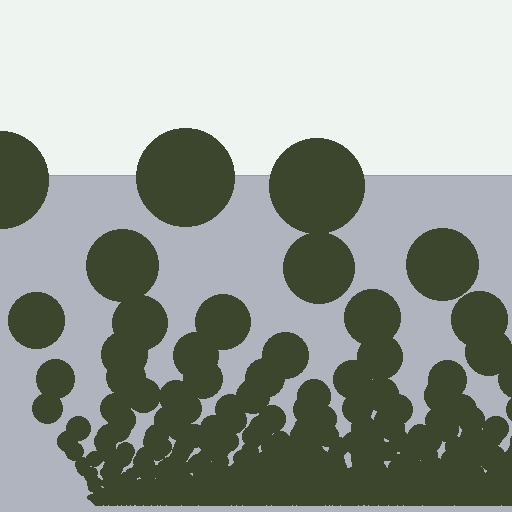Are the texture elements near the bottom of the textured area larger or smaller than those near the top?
Smaller. The gradient is inverted — elements near the bottom are smaller and denser.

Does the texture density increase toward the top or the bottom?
Density increases toward the bottom.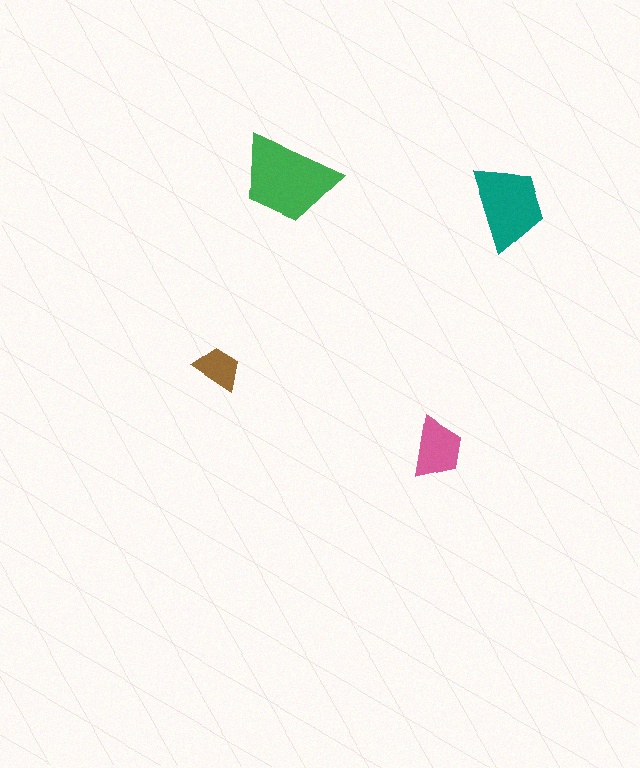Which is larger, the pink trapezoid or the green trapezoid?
The green one.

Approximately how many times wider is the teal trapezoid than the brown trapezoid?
About 2 times wider.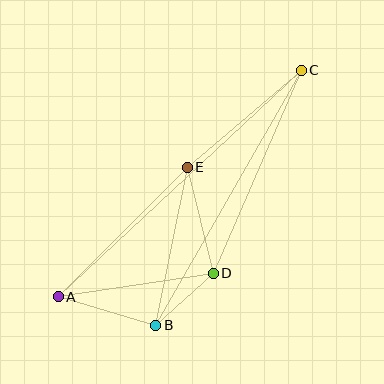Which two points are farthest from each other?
Points A and C are farthest from each other.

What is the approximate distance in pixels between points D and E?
The distance between D and E is approximately 110 pixels.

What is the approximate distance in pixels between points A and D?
The distance between A and D is approximately 157 pixels.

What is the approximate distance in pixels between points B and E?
The distance between B and E is approximately 161 pixels.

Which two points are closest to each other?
Points B and D are closest to each other.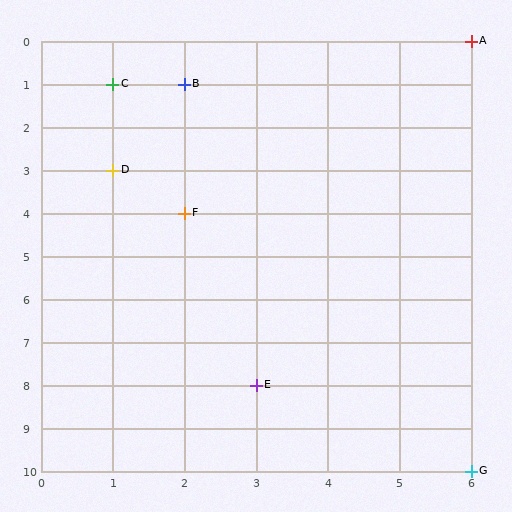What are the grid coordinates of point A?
Point A is at grid coordinates (6, 0).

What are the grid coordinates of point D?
Point D is at grid coordinates (1, 3).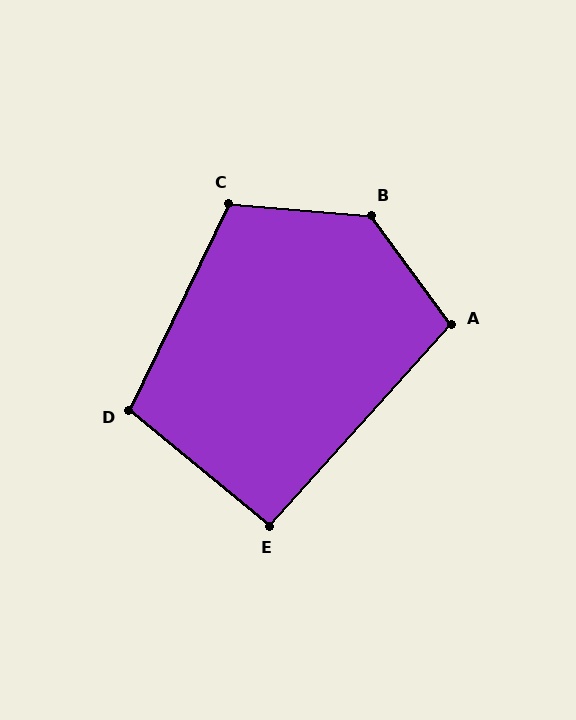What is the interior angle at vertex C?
Approximately 111 degrees (obtuse).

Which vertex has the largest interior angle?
B, at approximately 131 degrees.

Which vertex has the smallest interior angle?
E, at approximately 93 degrees.